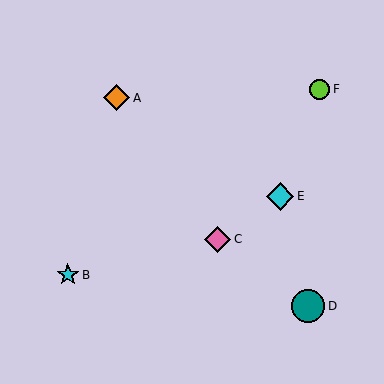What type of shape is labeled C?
Shape C is a pink diamond.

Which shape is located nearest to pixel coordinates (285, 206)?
The cyan diamond (labeled E) at (280, 196) is nearest to that location.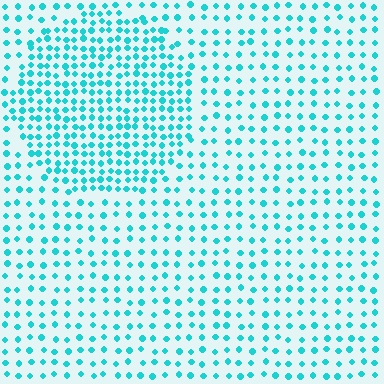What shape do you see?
I see a circle.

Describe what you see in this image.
The image contains small cyan elements arranged at two different densities. A circle-shaped region is visible where the elements are more densely packed than the surrounding area.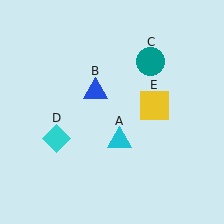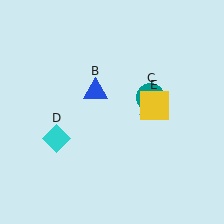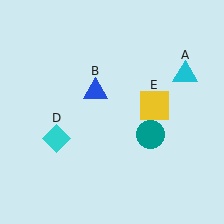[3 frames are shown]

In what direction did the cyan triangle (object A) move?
The cyan triangle (object A) moved up and to the right.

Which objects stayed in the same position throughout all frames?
Blue triangle (object B) and cyan diamond (object D) and yellow square (object E) remained stationary.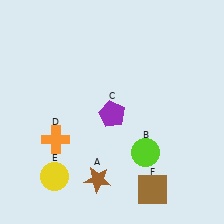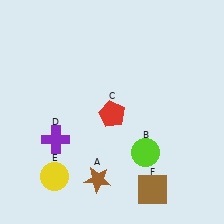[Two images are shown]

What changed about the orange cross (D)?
In Image 1, D is orange. In Image 2, it changed to purple.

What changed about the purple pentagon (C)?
In Image 1, C is purple. In Image 2, it changed to red.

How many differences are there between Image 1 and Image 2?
There are 2 differences between the two images.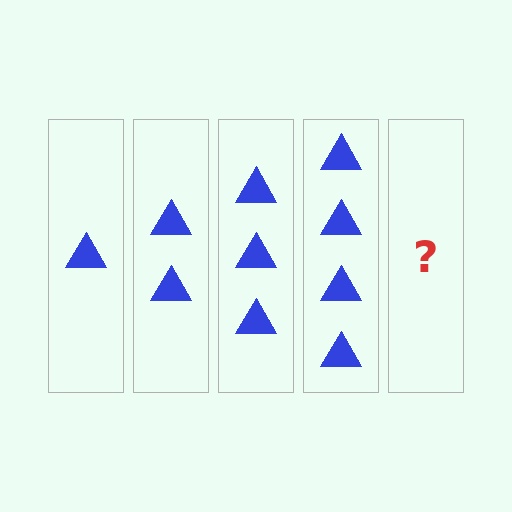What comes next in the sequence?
The next element should be 5 triangles.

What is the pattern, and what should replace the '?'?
The pattern is that each step adds one more triangle. The '?' should be 5 triangles.